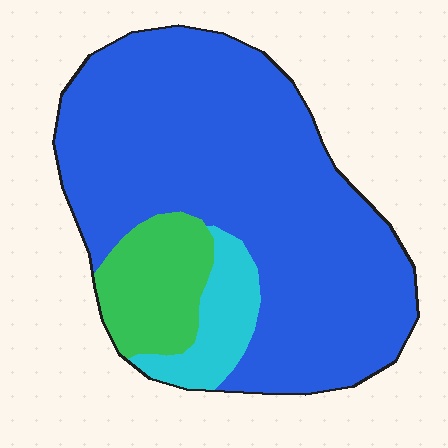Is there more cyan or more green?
Green.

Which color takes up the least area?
Cyan, at roughly 10%.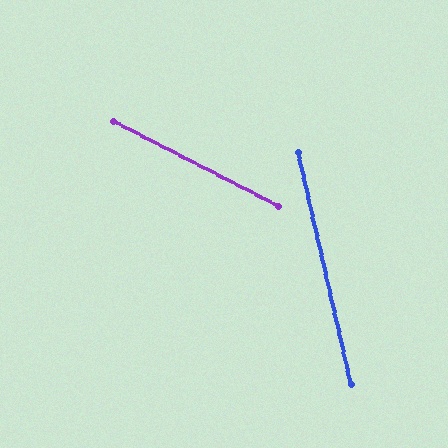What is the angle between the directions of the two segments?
Approximately 50 degrees.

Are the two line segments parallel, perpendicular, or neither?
Neither parallel nor perpendicular — they differ by about 50°.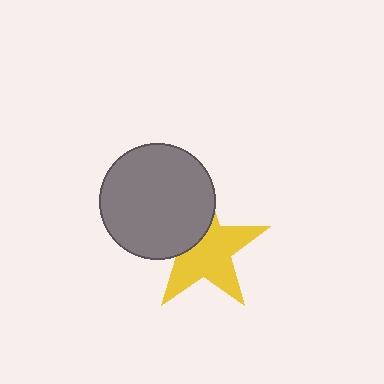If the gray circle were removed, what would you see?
You would see the complete yellow star.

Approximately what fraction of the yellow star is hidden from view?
Roughly 35% of the yellow star is hidden behind the gray circle.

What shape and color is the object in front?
The object in front is a gray circle.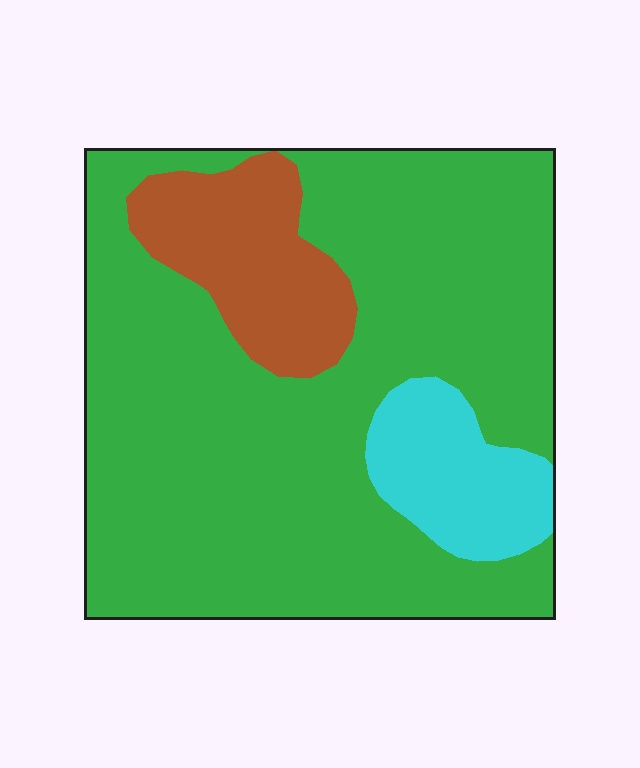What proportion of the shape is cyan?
Cyan takes up about one tenth (1/10) of the shape.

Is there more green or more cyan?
Green.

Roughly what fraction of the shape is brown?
Brown takes up about one eighth (1/8) of the shape.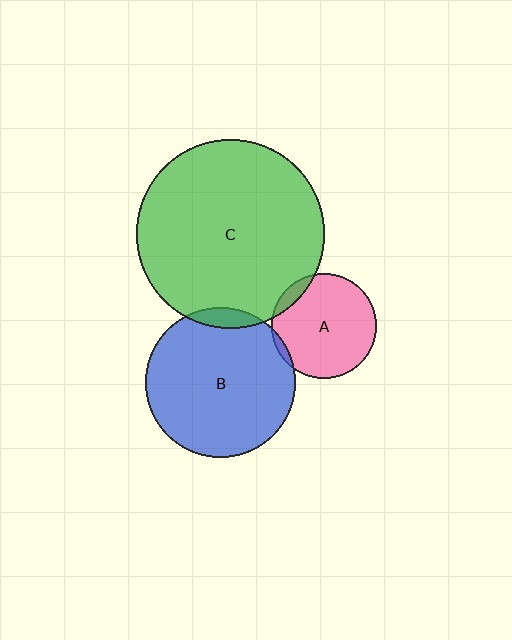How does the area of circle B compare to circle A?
Approximately 2.0 times.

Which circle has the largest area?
Circle C (green).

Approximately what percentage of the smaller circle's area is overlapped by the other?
Approximately 5%.